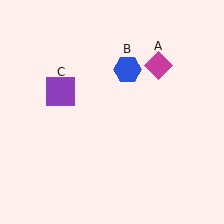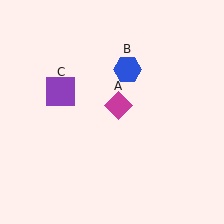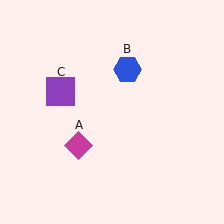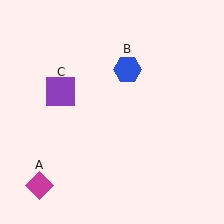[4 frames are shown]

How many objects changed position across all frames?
1 object changed position: magenta diamond (object A).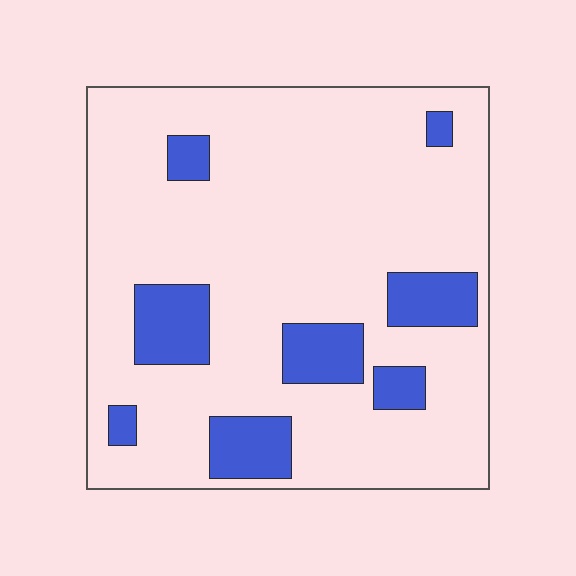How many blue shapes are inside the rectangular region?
8.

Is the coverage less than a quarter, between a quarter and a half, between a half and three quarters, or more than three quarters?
Less than a quarter.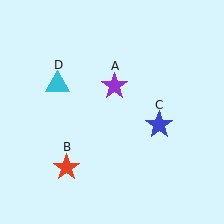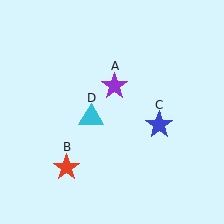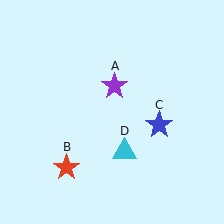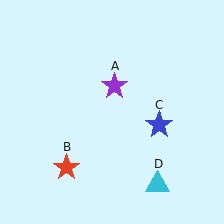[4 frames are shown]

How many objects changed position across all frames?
1 object changed position: cyan triangle (object D).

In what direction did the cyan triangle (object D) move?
The cyan triangle (object D) moved down and to the right.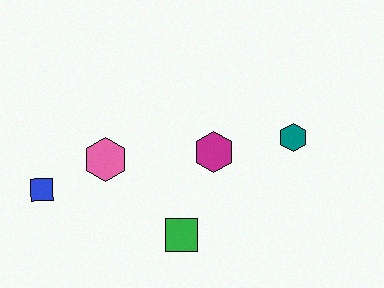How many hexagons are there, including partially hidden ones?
There are 3 hexagons.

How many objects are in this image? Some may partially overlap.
There are 5 objects.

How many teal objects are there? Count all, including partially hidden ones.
There is 1 teal object.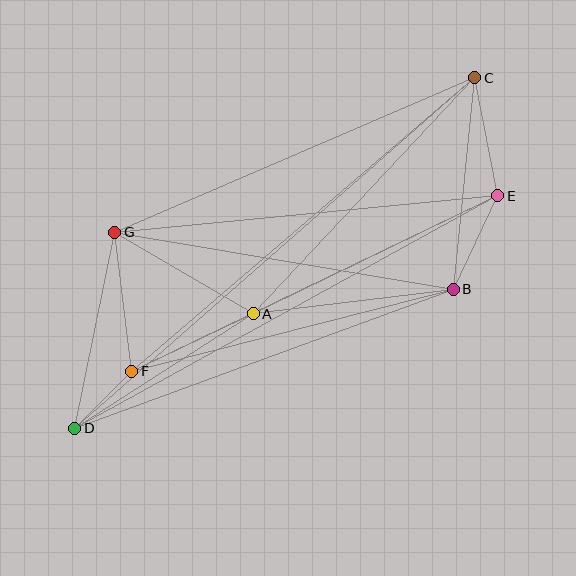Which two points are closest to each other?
Points D and F are closest to each other.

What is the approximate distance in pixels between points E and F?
The distance between E and F is approximately 406 pixels.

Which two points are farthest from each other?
Points C and D are farthest from each other.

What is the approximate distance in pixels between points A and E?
The distance between A and E is approximately 271 pixels.